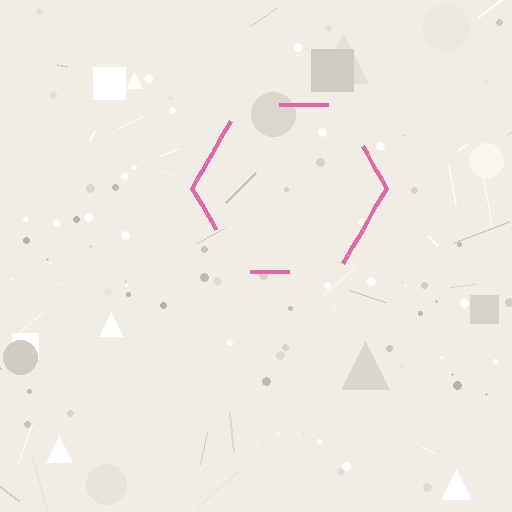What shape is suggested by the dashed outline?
The dashed outline suggests a hexagon.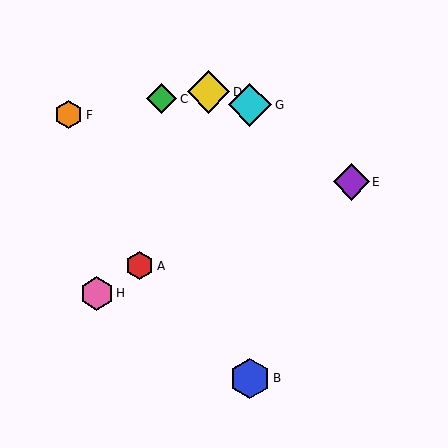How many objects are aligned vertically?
2 objects (B, G) are aligned vertically.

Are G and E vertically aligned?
No, G is at x≈250 and E is at x≈351.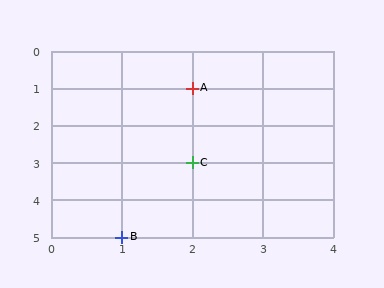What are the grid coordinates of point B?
Point B is at grid coordinates (1, 5).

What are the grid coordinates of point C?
Point C is at grid coordinates (2, 3).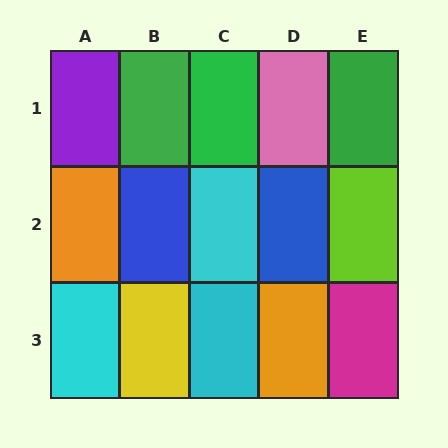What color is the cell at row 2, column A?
Orange.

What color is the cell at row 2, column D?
Blue.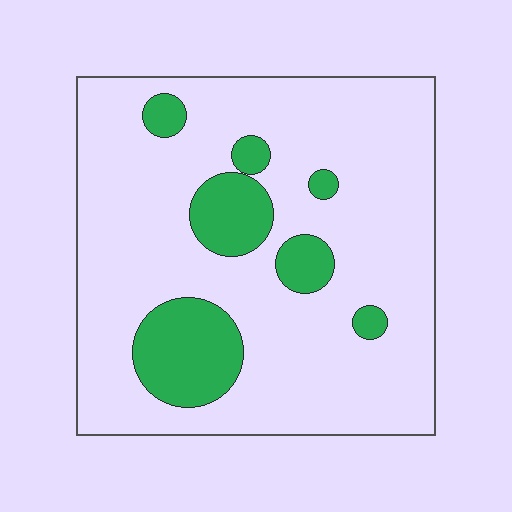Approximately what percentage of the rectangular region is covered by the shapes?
Approximately 20%.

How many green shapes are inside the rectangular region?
7.